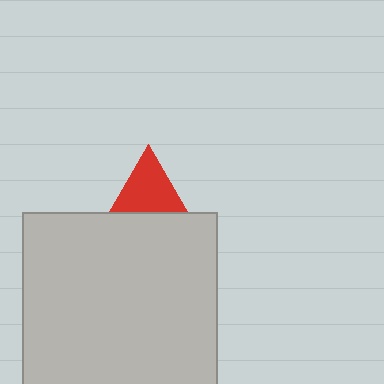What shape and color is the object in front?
The object in front is a light gray rectangle.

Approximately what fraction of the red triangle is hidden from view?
Roughly 62% of the red triangle is hidden behind the light gray rectangle.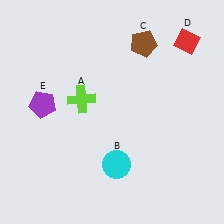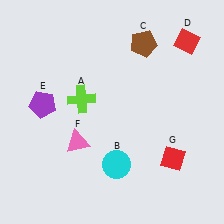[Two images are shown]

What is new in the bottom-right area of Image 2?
A red diamond (G) was added in the bottom-right area of Image 2.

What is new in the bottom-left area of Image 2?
A pink triangle (F) was added in the bottom-left area of Image 2.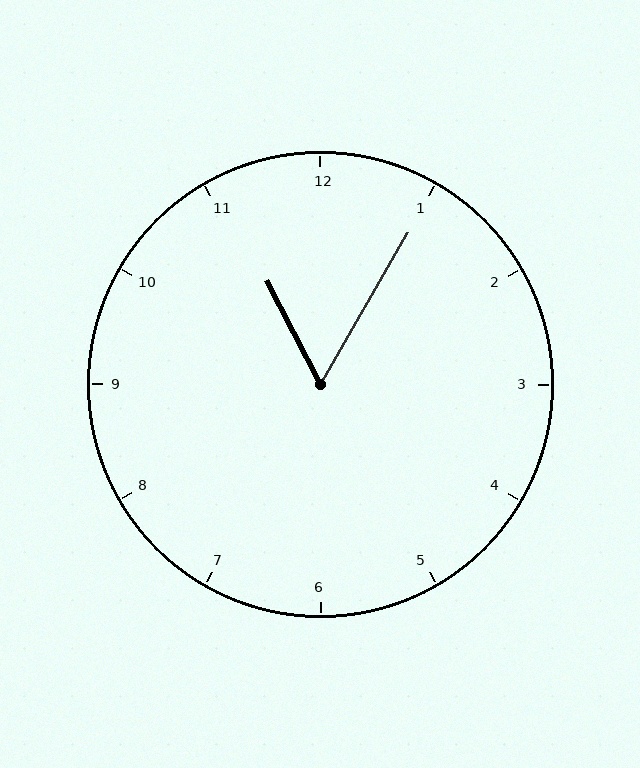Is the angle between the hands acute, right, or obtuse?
It is acute.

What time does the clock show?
11:05.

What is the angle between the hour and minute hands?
Approximately 58 degrees.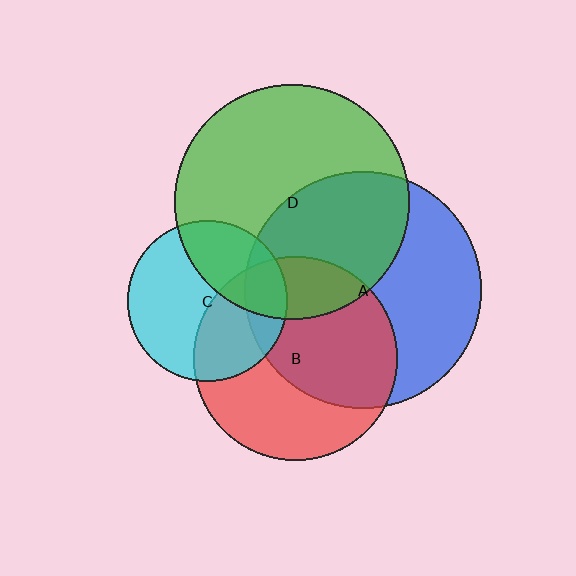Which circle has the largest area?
Circle A (blue).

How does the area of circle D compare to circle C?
Approximately 2.1 times.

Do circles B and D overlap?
Yes.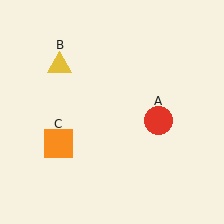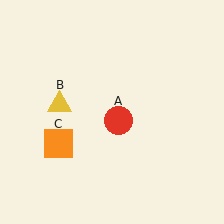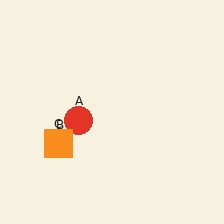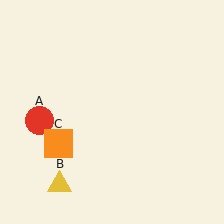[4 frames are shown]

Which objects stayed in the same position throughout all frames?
Orange square (object C) remained stationary.